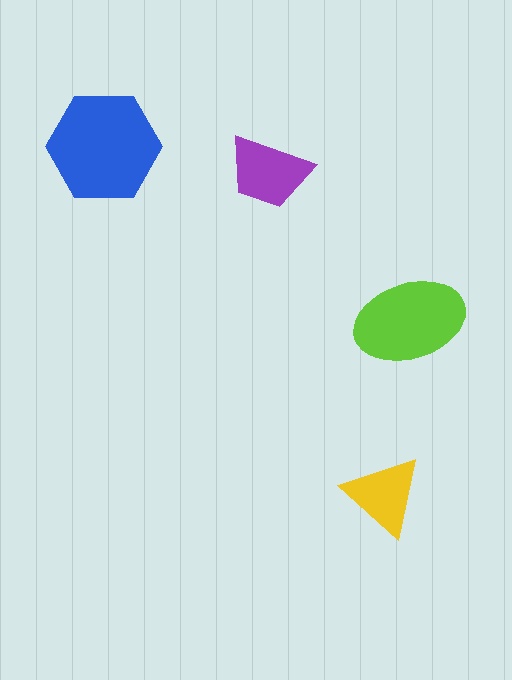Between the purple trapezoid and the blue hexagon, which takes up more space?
The blue hexagon.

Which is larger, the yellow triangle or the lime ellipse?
The lime ellipse.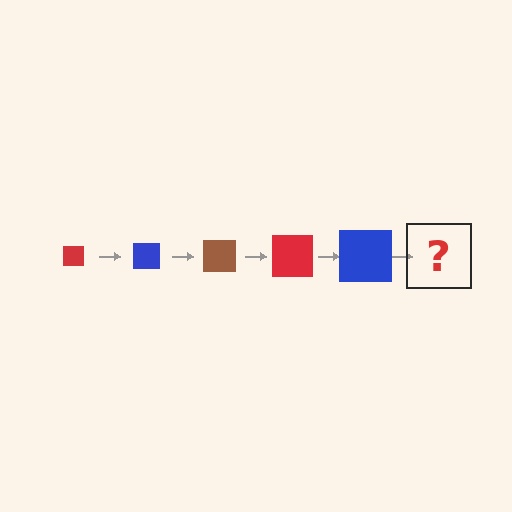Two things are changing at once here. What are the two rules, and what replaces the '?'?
The two rules are that the square grows larger each step and the color cycles through red, blue, and brown. The '?' should be a brown square, larger than the previous one.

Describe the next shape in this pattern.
It should be a brown square, larger than the previous one.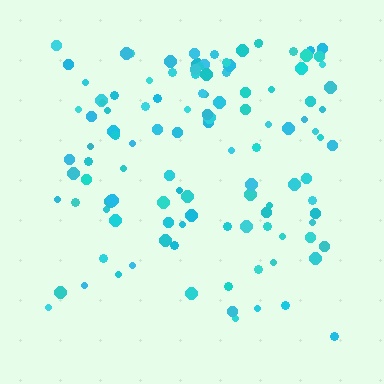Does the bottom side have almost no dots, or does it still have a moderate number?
Still a moderate number, just noticeably fewer than the top.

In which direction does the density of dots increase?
From bottom to top, with the top side densest.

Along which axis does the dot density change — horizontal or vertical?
Vertical.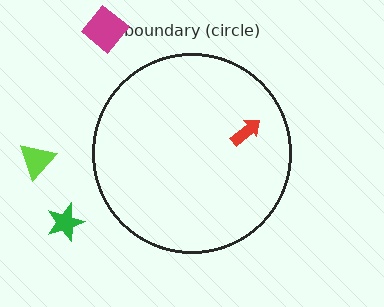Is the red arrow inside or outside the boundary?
Inside.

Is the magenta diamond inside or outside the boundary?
Outside.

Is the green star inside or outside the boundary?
Outside.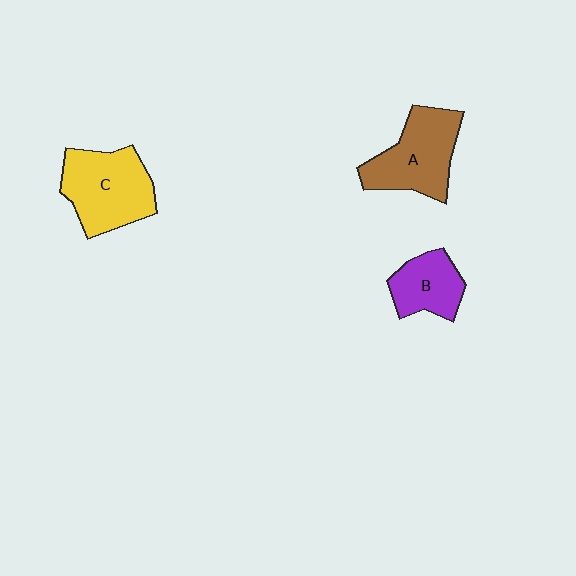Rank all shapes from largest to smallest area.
From largest to smallest: C (yellow), A (brown), B (purple).